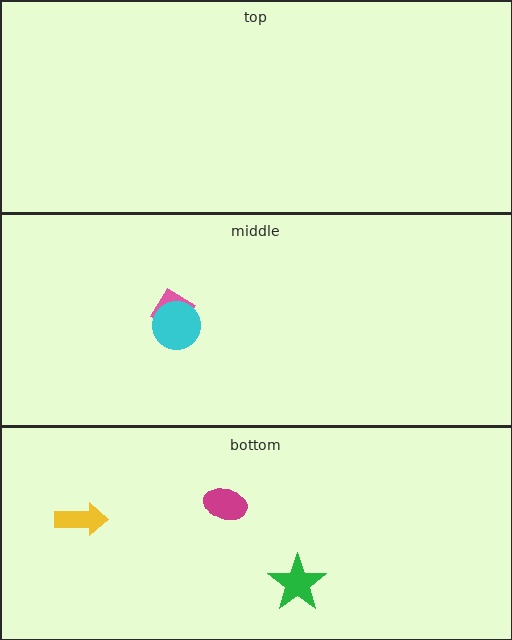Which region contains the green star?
The bottom region.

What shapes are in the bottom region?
The yellow arrow, the green star, the magenta ellipse.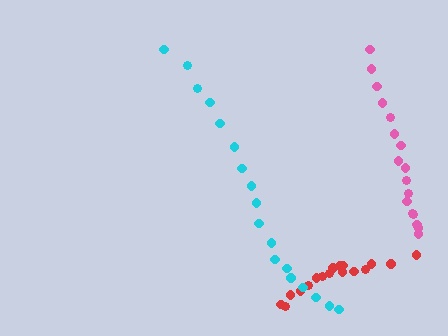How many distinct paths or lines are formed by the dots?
There are 3 distinct paths.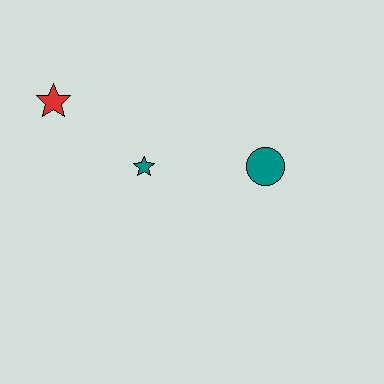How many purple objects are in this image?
There are no purple objects.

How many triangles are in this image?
There are no triangles.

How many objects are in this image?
There are 3 objects.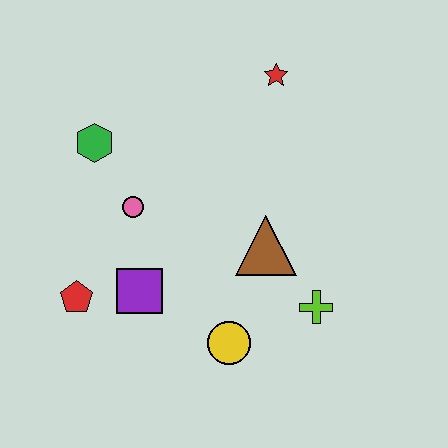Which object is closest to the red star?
The brown triangle is closest to the red star.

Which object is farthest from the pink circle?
The lime cross is farthest from the pink circle.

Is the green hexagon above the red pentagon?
Yes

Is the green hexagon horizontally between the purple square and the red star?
No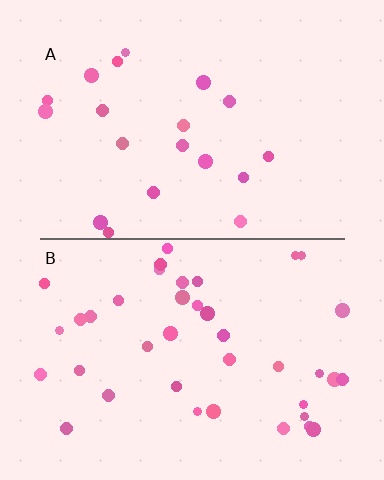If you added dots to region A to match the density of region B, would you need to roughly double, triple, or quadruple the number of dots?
Approximately double.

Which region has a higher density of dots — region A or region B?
B (the bottom).